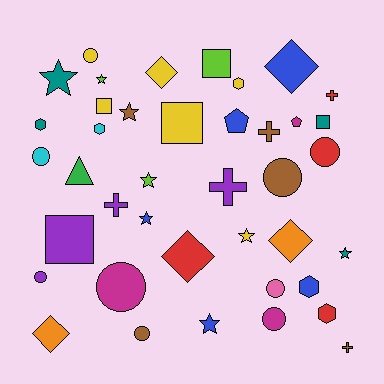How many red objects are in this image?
There are 4 red objects.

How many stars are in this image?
There are 8 stars.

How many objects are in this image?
There are 40 objects.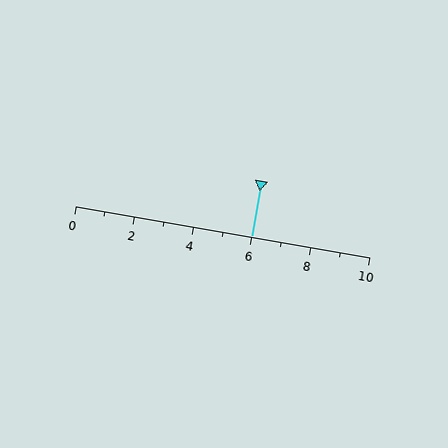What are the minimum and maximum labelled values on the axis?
The axis runs from 0 to 10.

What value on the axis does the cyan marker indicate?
The marker indicates approximately 6.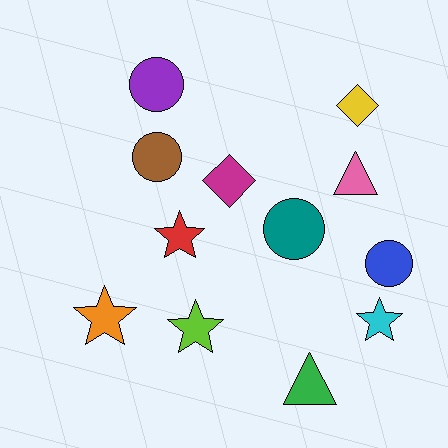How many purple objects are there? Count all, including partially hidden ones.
There is 1 purple object.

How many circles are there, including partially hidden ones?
There are 4 circles.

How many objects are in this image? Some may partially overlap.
There are 12 objects.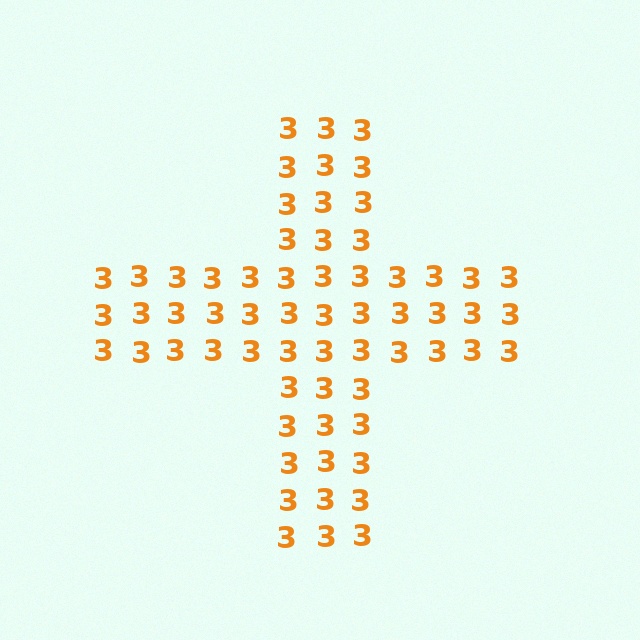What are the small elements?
The small elements are digit 3's.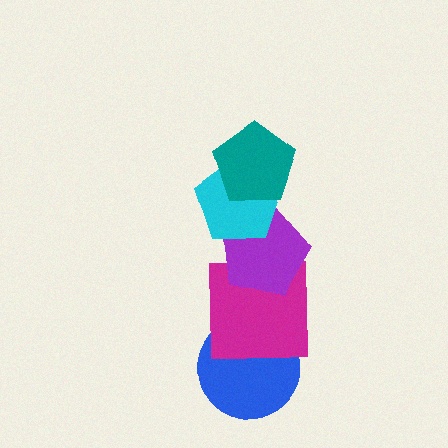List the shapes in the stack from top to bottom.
From top to bottom: the teal pentagon, the cyan pentagon, the purple pentagon, the magenta square, the blue circle.